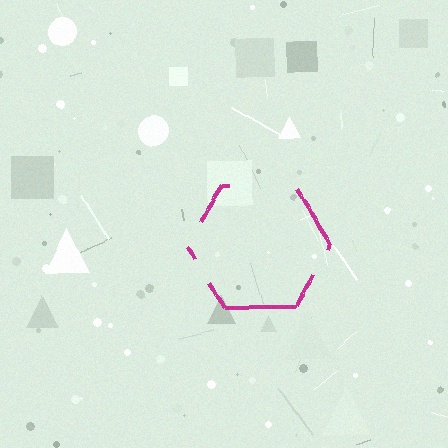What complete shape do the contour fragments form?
The contour fragments form a hexagon.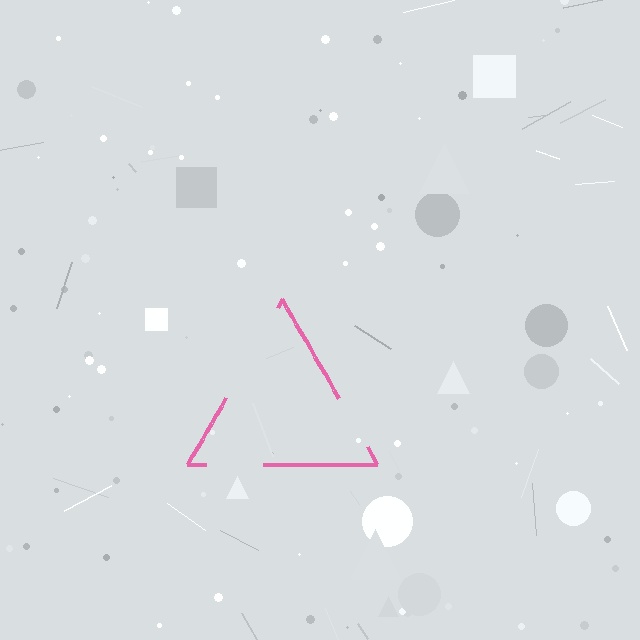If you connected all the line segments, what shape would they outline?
They would outline a triangle.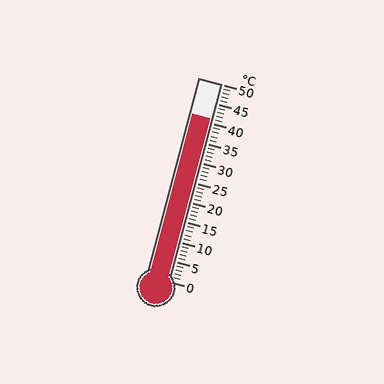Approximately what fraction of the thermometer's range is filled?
The thermometer is filled to approximately 80% of its range.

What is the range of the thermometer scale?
The thermometer scale ranges from 0°C to 50°C.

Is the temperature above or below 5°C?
The temperature is above 5°C.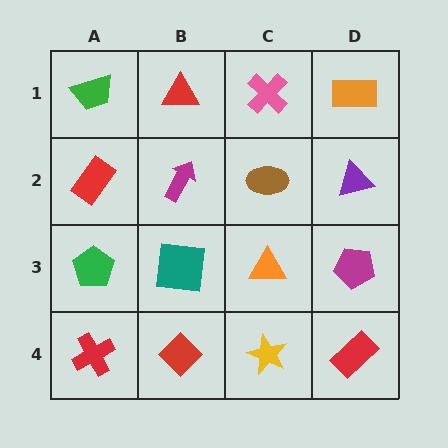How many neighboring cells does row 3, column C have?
4.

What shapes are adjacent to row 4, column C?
An orange triangle (row 3, column C), a red diamond (row 4, column B), a red rectangle (row 4, column D).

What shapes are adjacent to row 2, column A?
A green trapezoid (row 1, column A), a green pentagon (row 3, column A), a magenta arrow (row 2, column B).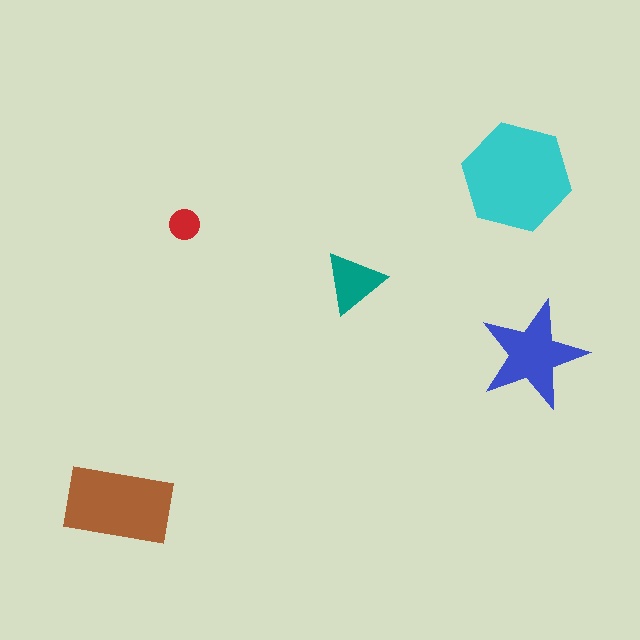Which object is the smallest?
The red circle.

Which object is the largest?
The cyan hexagon.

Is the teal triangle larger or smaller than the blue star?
Smaller.